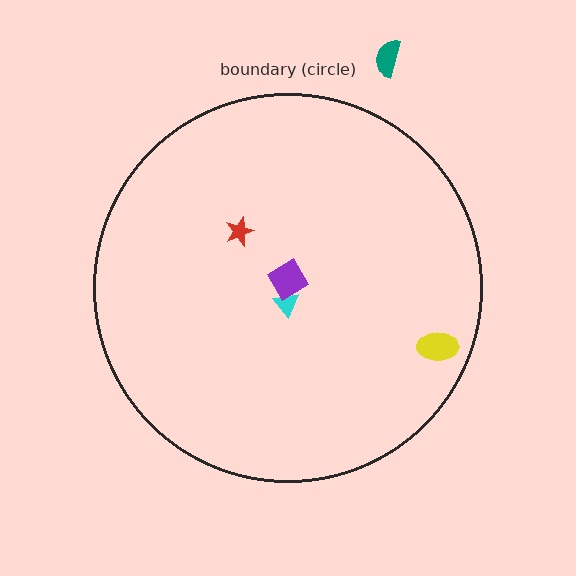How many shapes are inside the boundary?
4 inside, 1 outside.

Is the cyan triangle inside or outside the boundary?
Inside.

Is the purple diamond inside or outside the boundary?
Inside.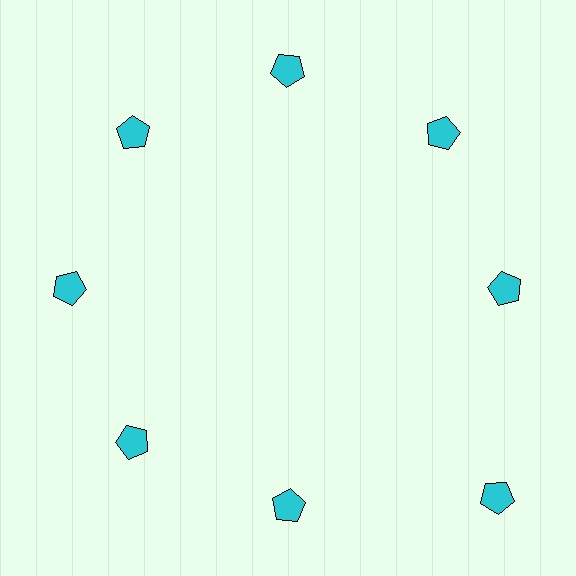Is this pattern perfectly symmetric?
No. The 8 cyan pentagons are arranged in a ring, but one element near the 4 o'clock position is pushed outward from the center, breaking the 8-fold rotational symmetry.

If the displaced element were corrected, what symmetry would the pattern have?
It would have 8-fold rotational symmetry — the pattern would map onto itself every 45 degrees.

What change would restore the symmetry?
The symmetry would be restored by moving it inward, back onto the ring so that all 8 pentagons sit at equal angles and equal distance from the center.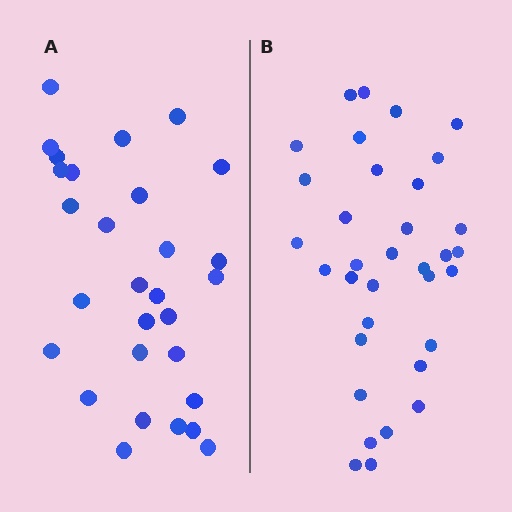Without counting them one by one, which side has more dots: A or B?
Region B (the right region) has more dots.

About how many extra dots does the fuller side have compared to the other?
Region B has about 5 more dots than region A.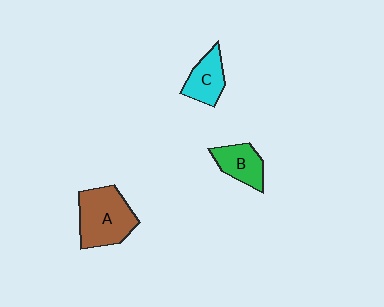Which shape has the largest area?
Shape A (brown).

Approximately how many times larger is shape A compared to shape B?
Approximately 1.7 times.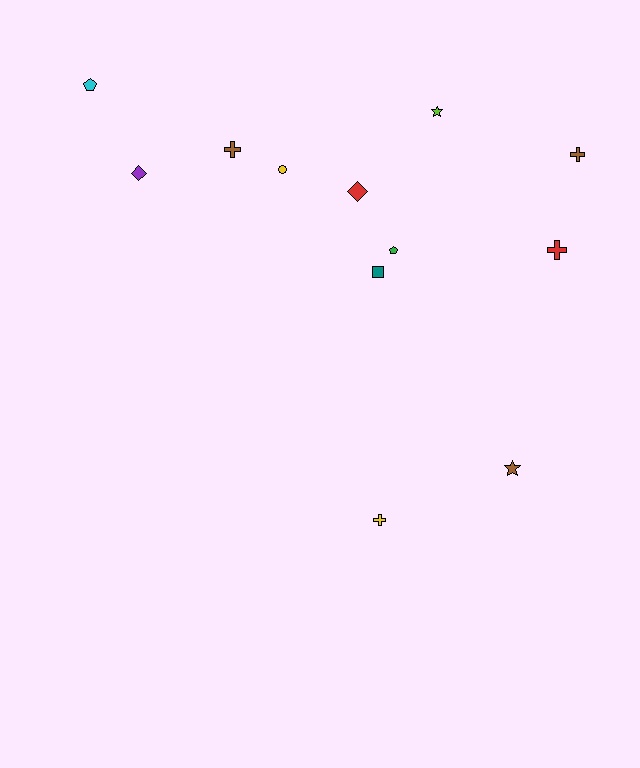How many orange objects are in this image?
There are no orange objects.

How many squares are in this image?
There is 1 square.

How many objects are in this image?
There are 12 objects.